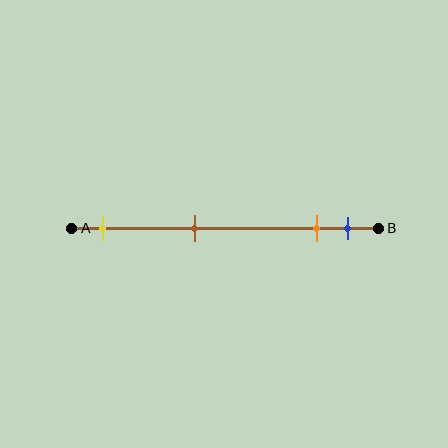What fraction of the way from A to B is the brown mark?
The brown mark is approximately 40% (0.4) of the way from A to B.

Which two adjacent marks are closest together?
The orange and blue marks are the closest adjacent pair.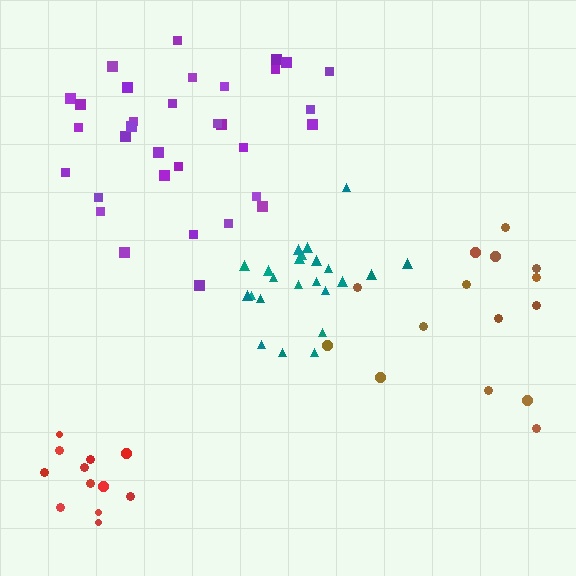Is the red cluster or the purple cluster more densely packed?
Red.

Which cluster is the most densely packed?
Teal.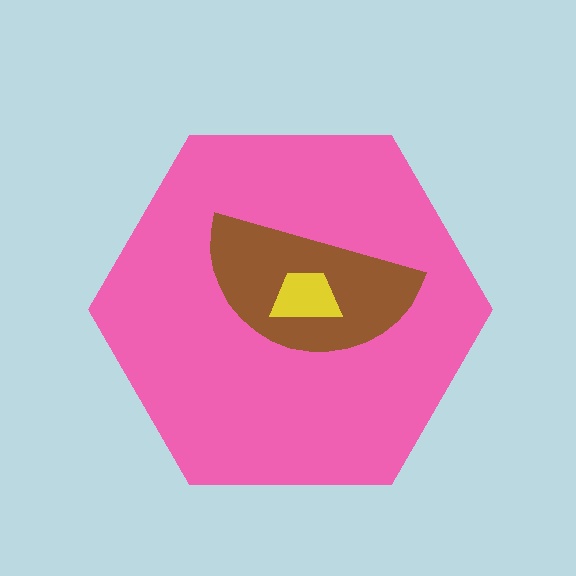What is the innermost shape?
The yellow trapezoid.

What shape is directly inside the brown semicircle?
The yellow trapezoid.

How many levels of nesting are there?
3.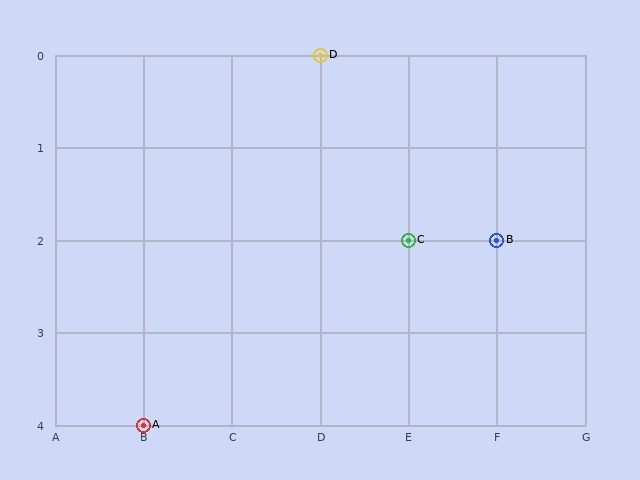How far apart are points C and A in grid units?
Points C and A are 3 columns and 2 rows apart (about 3.6 grid units diagonally).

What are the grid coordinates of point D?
Point D is at grid coordinates (D, 0).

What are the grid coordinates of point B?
Point B is at grid coordinates (F, 2).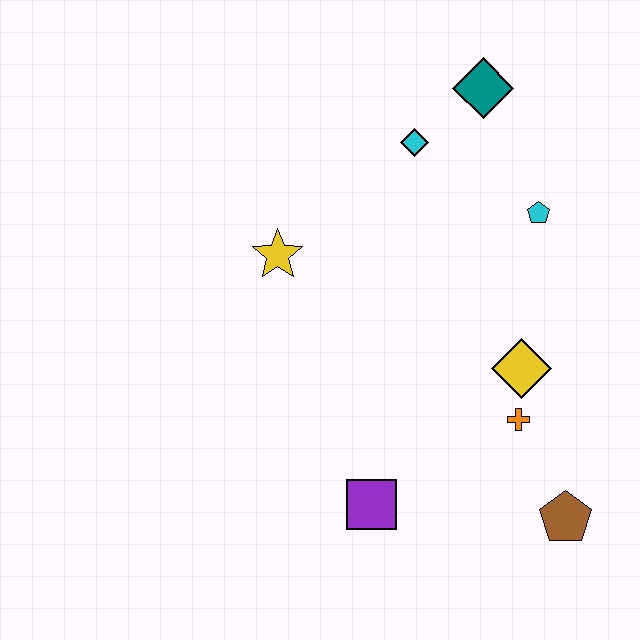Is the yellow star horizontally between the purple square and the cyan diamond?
No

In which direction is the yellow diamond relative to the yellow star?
The yellow diamond is to the right of the yellow star.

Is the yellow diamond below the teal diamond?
Yes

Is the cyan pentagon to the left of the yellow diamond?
No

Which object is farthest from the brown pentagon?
The teal diamond is farthest from the brown pentagon.